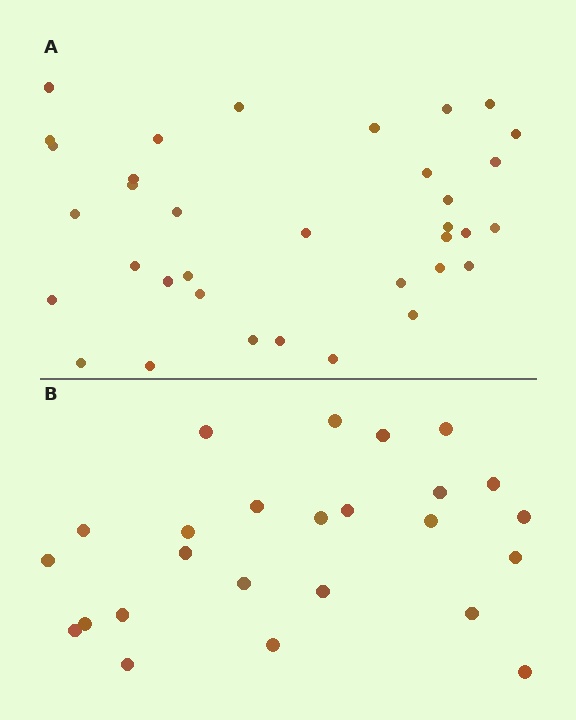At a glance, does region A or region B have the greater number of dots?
Region A (the top region) has more dots.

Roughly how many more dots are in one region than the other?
Region A has roughly 10 or so more dots than region B.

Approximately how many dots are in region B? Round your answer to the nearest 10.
About 20 dots. (The exact count is 25, which rounds to 20.)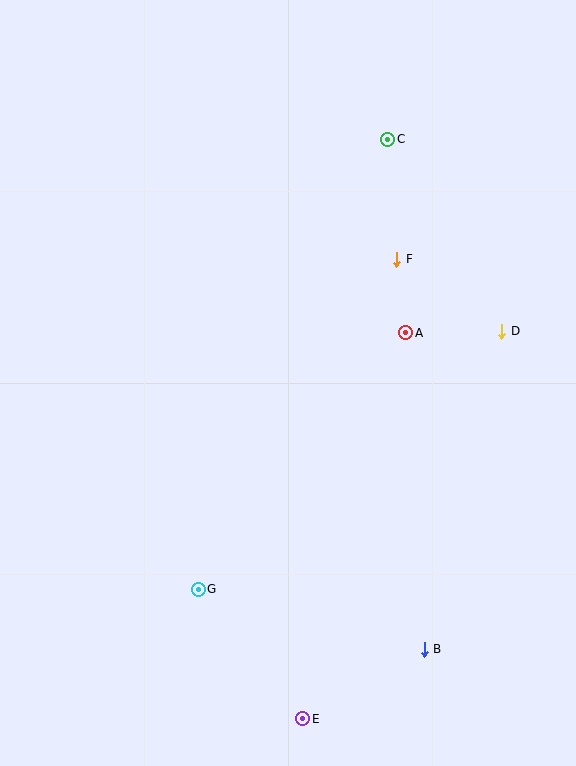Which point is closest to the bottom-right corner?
Point B is closest to the bottom-right corner.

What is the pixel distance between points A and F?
The distance between A and F is 74 pixels.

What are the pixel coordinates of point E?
Point E is at (303, 719).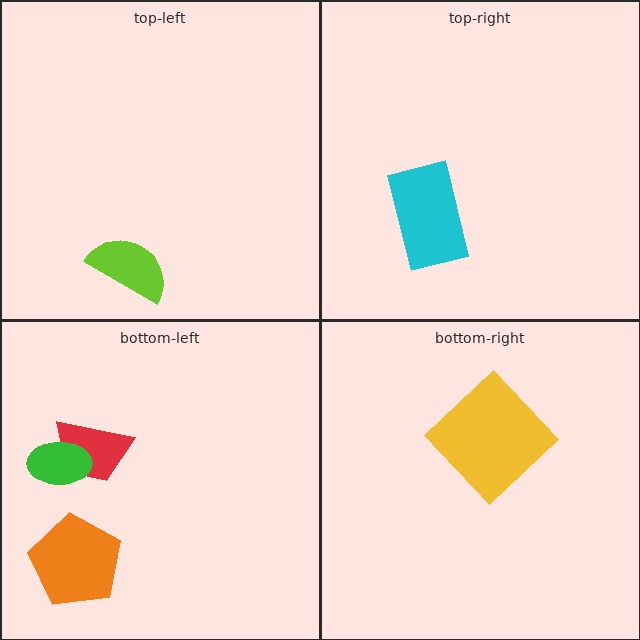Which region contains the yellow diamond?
The bottom-right region.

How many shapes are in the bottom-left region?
3.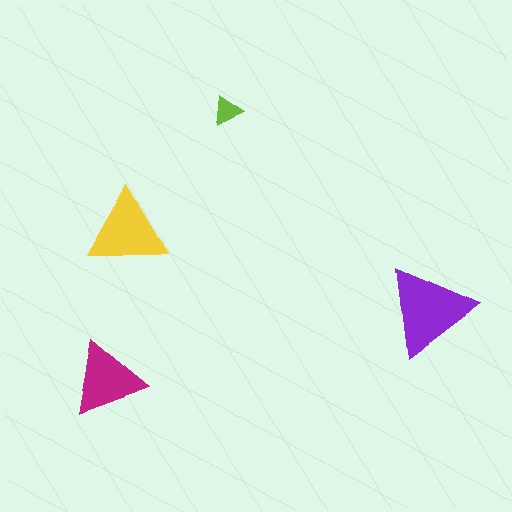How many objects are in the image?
There are 4 objects in the image.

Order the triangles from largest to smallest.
the purple one, the yellow one, the magenta one, the lime one.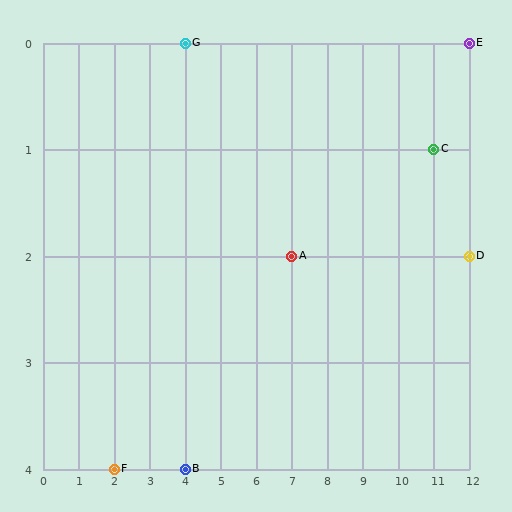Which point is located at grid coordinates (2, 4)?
Point F is at (2, 4).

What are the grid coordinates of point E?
Point E is at grid coordinates (12, 0).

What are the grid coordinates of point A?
Point A is at grid coordinates (7, 2).